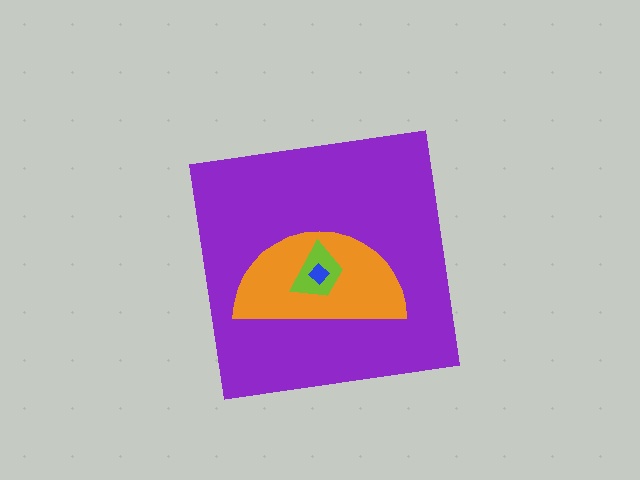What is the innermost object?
The blue diamond.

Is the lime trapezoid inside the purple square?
Yes.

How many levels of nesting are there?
4.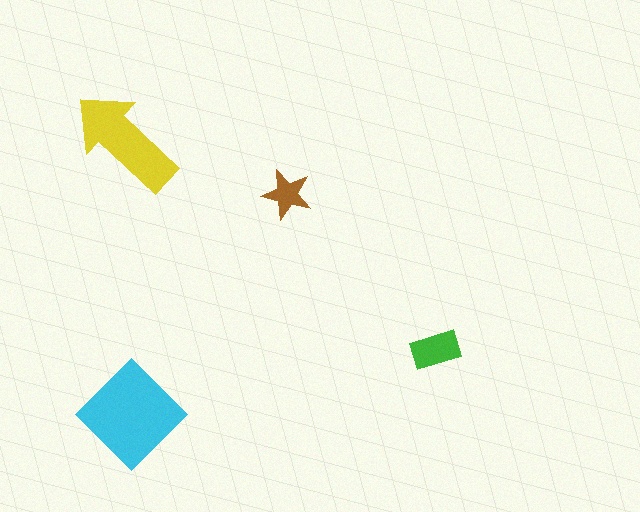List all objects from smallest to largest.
The brown star, the green rectangle, the yellow arrow, the cyan diamond.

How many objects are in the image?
There are 4 objects in the image.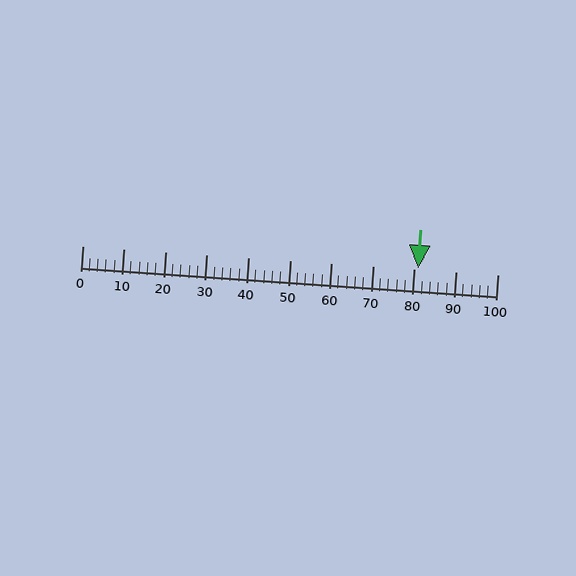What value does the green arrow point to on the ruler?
The green arrow points to approximately 81.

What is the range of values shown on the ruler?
The ruler shows values from 0 to 100.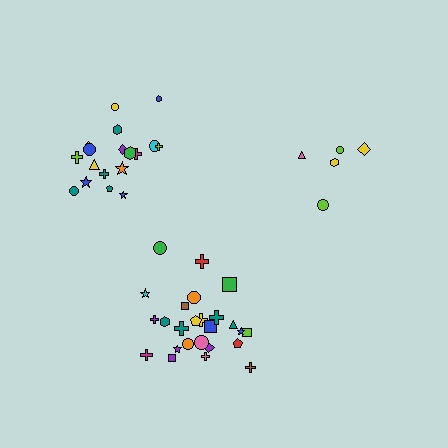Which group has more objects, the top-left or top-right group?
The top-left group.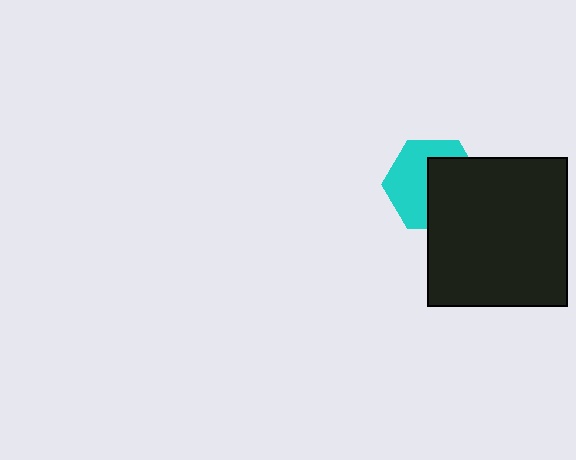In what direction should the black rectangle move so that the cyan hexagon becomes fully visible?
The black rectangle should move toward the lower-right. That is the shortest direction to clear the overlap and leave the cyan hexagon fully visible.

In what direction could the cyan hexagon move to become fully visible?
The cyan hexagon could move toward the upper-left. That would shift it out from behind the black rectangle entirely.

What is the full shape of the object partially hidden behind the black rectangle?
The partially hidden object is a cyan hexagon.